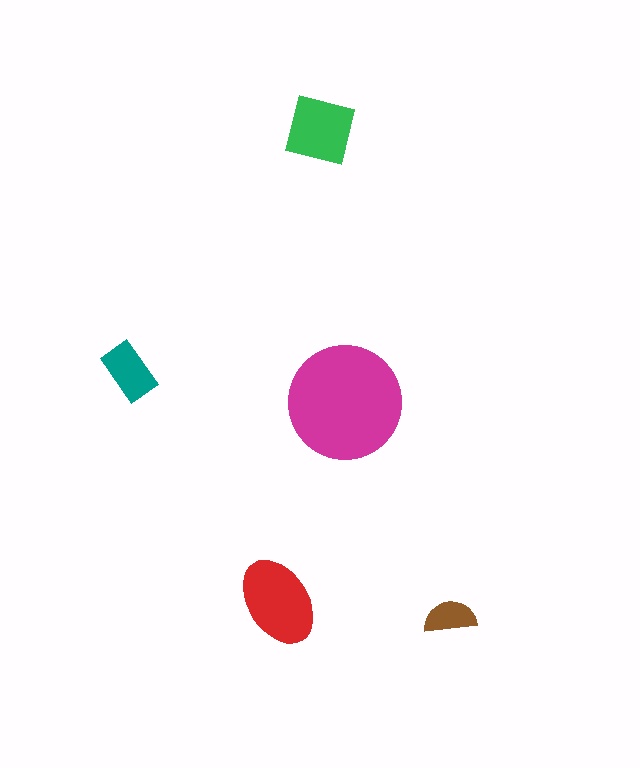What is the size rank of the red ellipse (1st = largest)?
2nd.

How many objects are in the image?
There are 5 objects in the image.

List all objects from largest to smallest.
The magenta circle, the red ellipse, the green square, the teal rectangle, the brown semicircle.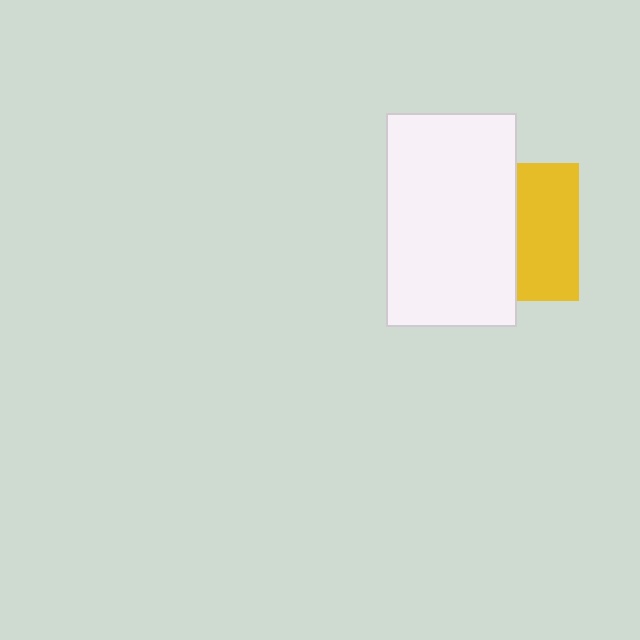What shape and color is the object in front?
The object in front is a white rectangle.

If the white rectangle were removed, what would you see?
You would see the complete yellow square.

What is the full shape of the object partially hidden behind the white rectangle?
The partially hidden object is a yellow square.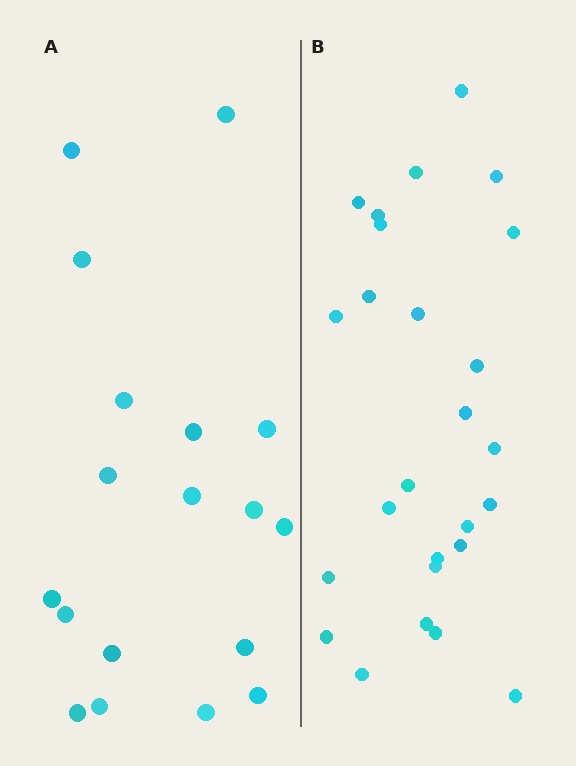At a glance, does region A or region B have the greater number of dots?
Region B (the right region) has more dots.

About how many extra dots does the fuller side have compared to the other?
Region B has roughly 8 or so more dots than region A.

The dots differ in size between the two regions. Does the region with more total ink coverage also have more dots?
No. Region A has more total ink coverage because its dots are larger, but region B actually contains more individual dots. Total area can be misleading — the number of items is what matters here.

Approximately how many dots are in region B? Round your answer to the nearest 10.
About 30 dots. (The exact count is 26, which rounds to 30.)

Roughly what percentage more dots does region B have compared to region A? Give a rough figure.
About 45% more.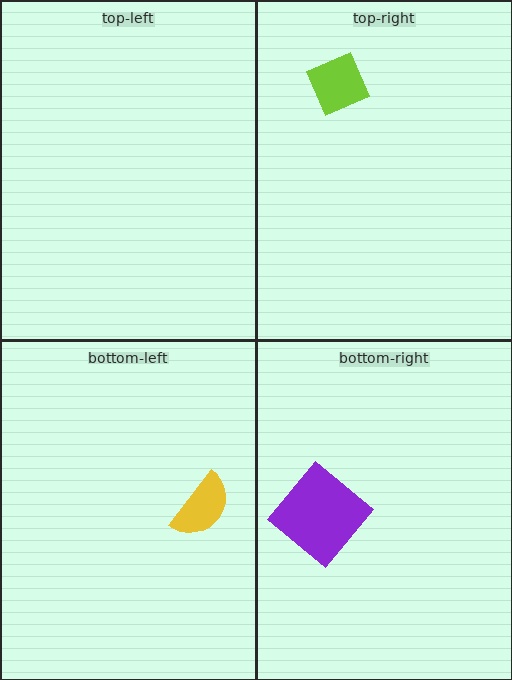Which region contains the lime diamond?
The top-right region.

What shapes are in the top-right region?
The lime diamond.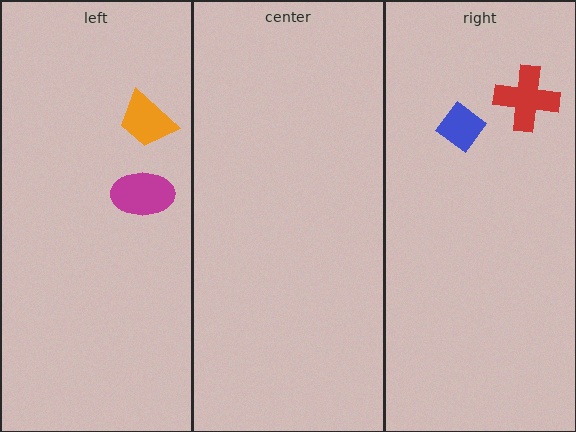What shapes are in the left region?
The magenta ellipse, the orange trapezoid.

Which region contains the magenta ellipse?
The left region.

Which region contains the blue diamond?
The right region.